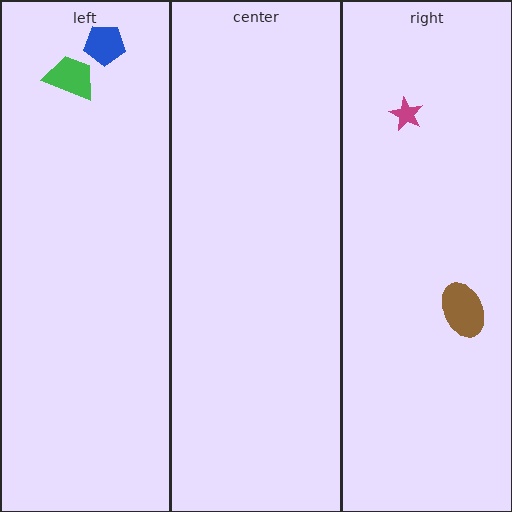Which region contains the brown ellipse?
The right region.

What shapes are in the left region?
The blue pentagon, the green trapezoid.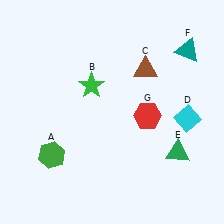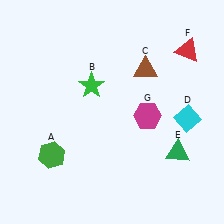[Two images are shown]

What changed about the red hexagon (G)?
In Image 1, G is red. In Image 2, it changed to magenta.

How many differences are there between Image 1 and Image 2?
There are 2 differences between the two images.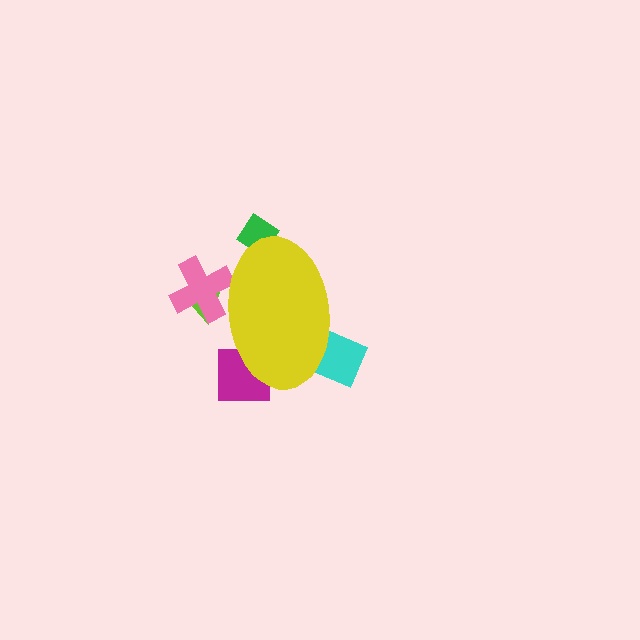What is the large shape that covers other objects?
A yellow ellipse.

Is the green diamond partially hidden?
Yes, the green diamond is partially hidden behind the yellow ellipse.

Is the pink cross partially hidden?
Yes, the pink cross is partially hidden behind the yellow ellipse.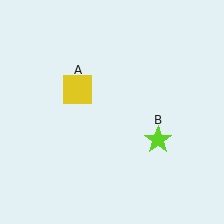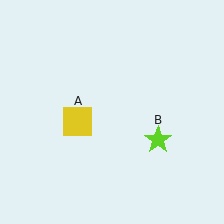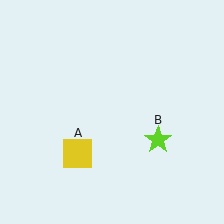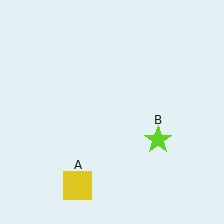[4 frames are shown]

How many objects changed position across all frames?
1 object changed position: yellow square (object A).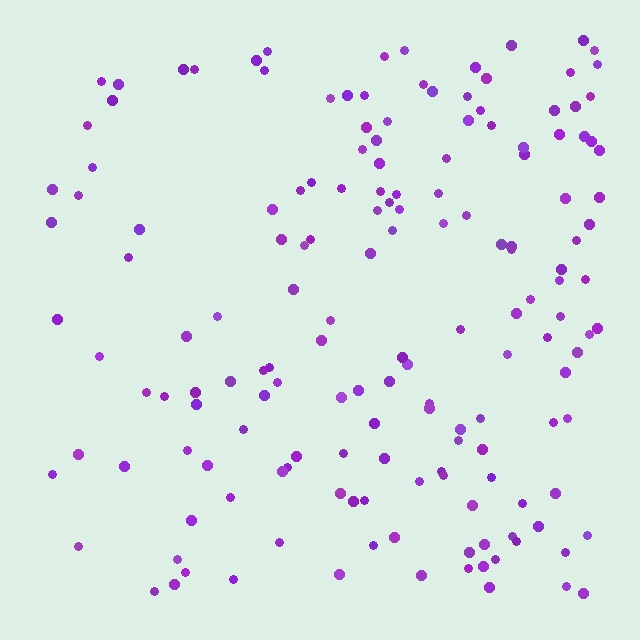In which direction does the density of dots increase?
From left to right, with the right side densest.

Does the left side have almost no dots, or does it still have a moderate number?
Still a moderate number, just noticeably fewer than the right.